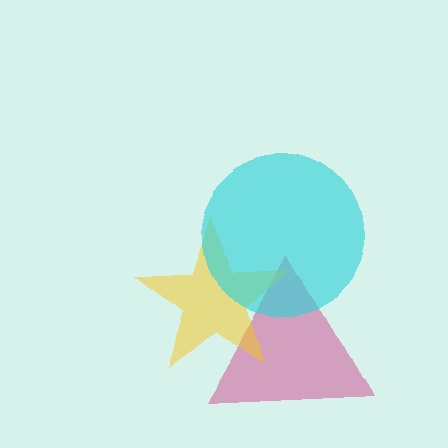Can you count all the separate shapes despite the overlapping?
Yes, there are 3 separate shapes.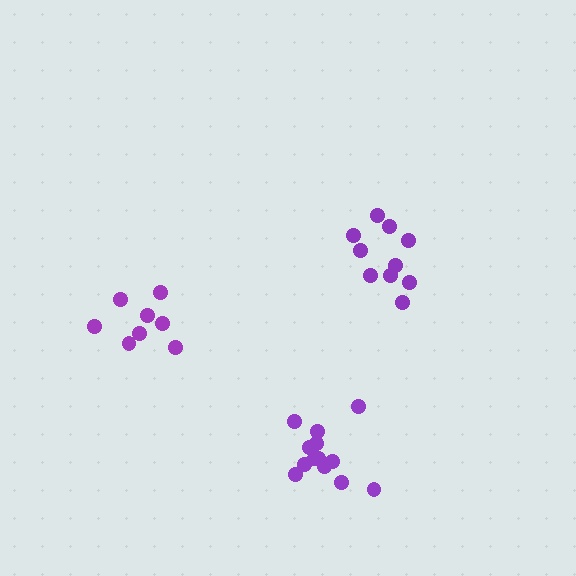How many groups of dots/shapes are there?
There are 3 groups.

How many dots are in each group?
Group 1: 10 dots, Group 2: 8 dots, Group 3: 13 dots (31 total).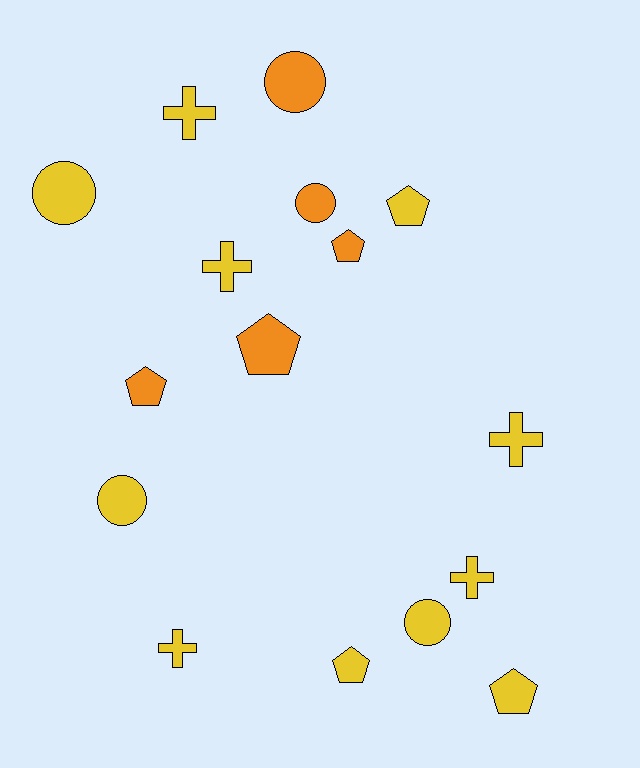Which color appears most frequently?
Yellow, with 11 objects.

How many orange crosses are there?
There are no orange crosses.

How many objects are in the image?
There are 16 objects.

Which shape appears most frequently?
Pentagon, with 6 objects.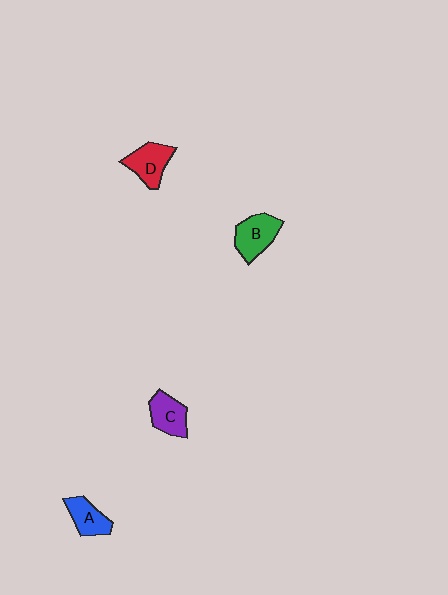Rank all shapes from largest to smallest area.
From largest to smallest: B (green), D (red), C (purple), A (blue).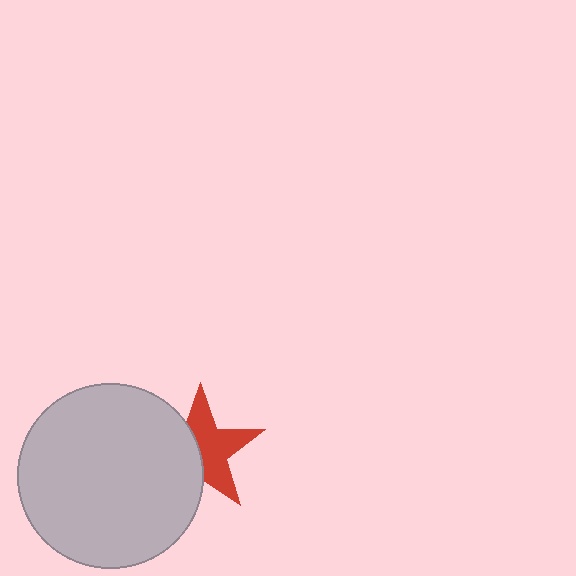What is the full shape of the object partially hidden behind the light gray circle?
The partially hidden object is a red star.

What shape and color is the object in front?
The object in front is a light gray circle.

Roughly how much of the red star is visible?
About half of it is visible (roughly 57%).